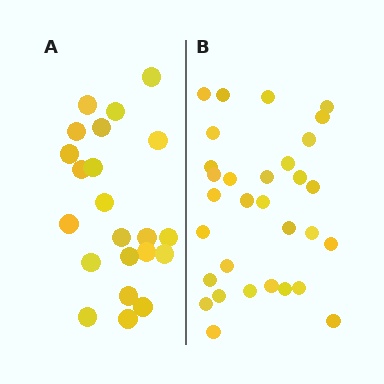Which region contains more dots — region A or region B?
Region B (the right region) has more dots.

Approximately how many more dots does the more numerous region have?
Region B has roughly 8 or so more dots than region A.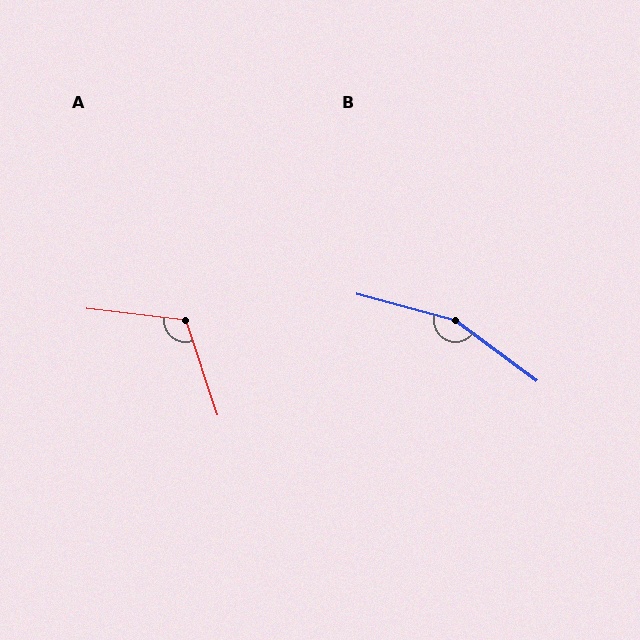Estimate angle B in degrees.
Approximately 159 degrees.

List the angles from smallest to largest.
A (115°), B (159°).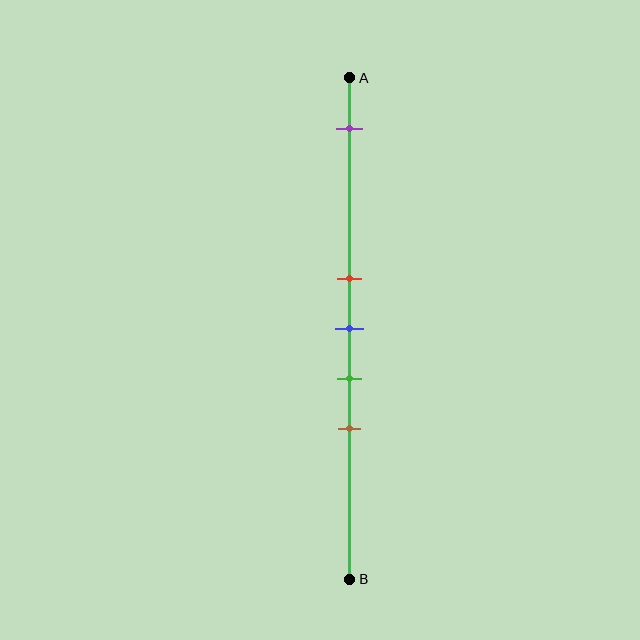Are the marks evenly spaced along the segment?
No, the marks are not evenly spaced.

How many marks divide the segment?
There are 5 marks dividing the segment.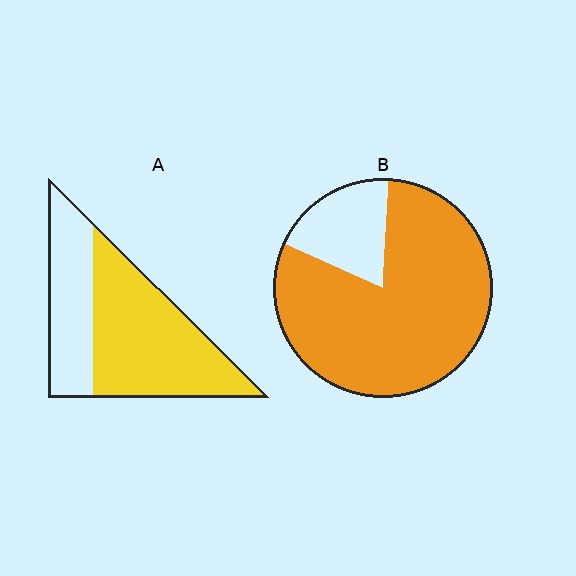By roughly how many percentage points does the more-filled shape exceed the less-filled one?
By roughly 20 percentage points (B over A).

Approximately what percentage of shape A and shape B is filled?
A is approximately 65% and B is approximately 80%.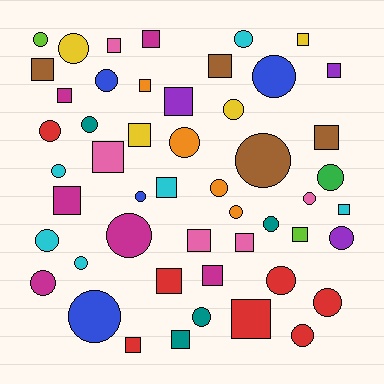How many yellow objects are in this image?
There are 4 yellow objects.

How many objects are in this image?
There are 50 objects.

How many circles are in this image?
There are 27 circles.